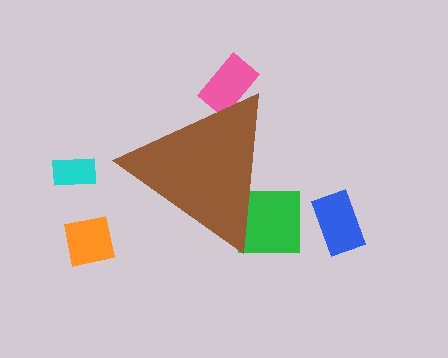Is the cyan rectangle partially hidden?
No, the cyan rectangle is fully visible.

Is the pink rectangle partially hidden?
Yes, the pink rectangle is partially hidden behind the brown triangle.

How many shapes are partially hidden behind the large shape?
2 shapes are partially hidden.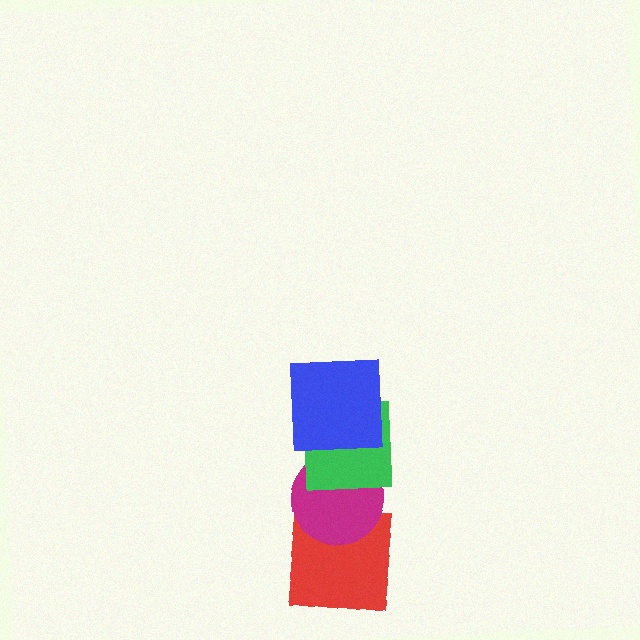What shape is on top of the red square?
The magenta circle is on top of the red square.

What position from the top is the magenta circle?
The magenta circle is 3rd from the top.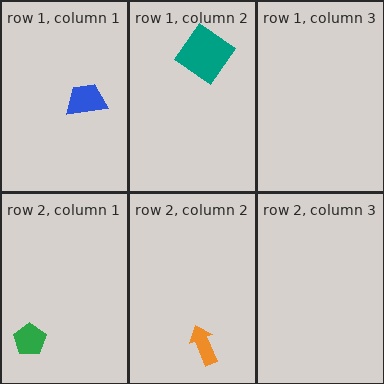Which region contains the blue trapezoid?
The row 1, column 1 region.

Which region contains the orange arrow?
The row 2, column 2 region.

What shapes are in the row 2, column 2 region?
The orange arrow.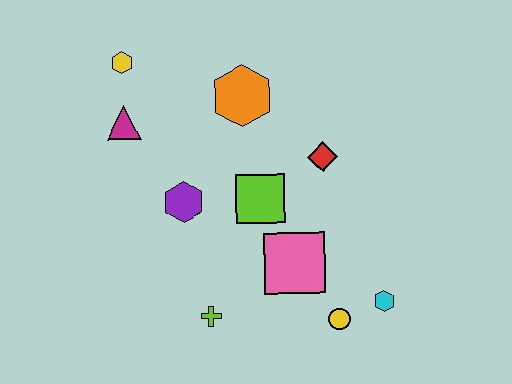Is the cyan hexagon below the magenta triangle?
Yes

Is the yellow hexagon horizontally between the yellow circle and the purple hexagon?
No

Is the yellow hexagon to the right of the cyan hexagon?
No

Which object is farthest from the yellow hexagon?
The cyan hexagon is farthest from the yellow hexagon.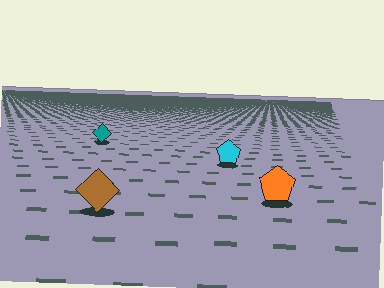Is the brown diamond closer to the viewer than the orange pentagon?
Yes. The brown diamond is closer — you can tell from the texture gradient: the ground texture is coarser near it.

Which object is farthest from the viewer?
The teal diamond is farthest from the viewer. It appears smaller and the ground texture around it is denser.